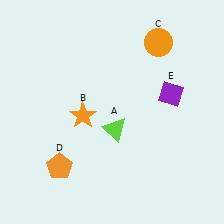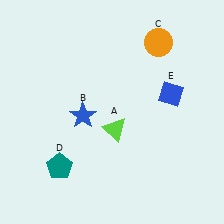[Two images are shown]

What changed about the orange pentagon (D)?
In Image 1, D is orange. In Image 2, it changed to teal.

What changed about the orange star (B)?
In Image 1, B is orange. In Image 2, it changed to blue.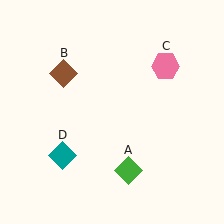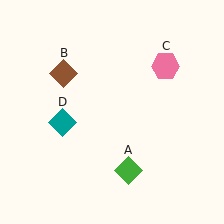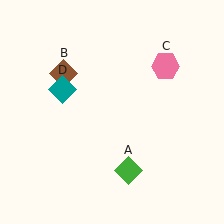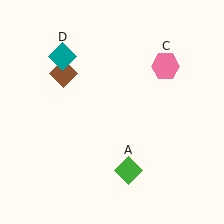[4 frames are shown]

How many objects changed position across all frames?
1 object changed position: teal diamond (object D).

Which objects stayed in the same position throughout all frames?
Green diamond (object A) and brown diamond (object B) and pink hexagon (object C) remained stationary.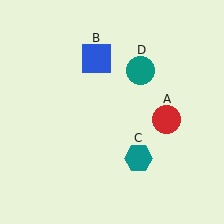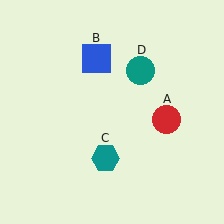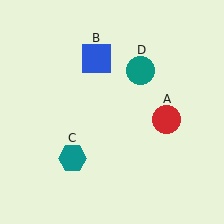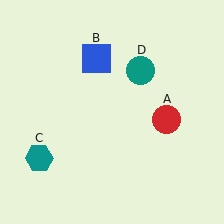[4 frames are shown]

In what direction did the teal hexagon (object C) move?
The teal hexagon (object C) moved left.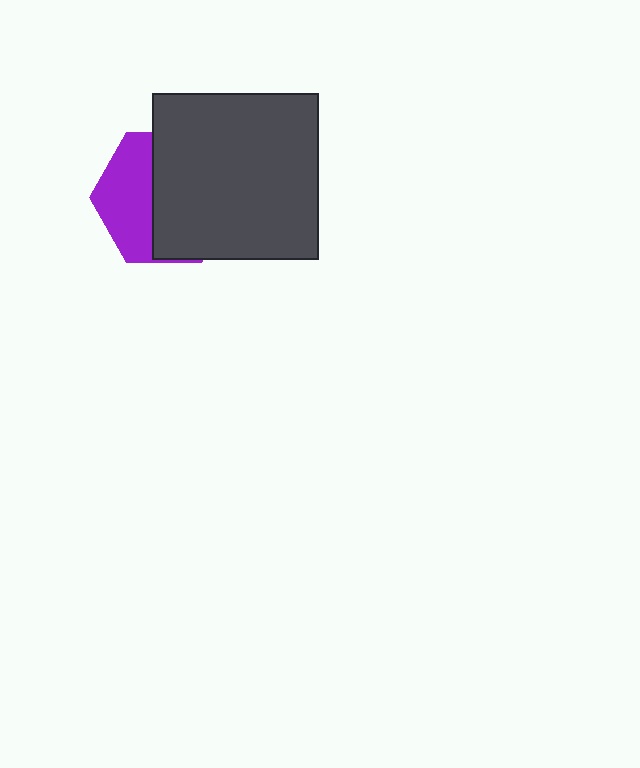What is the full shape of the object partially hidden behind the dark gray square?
The partially hidden object is a purple hexagon.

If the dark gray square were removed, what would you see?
You would see the complete purple hexagon.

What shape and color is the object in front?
The object in front is a dark gray square.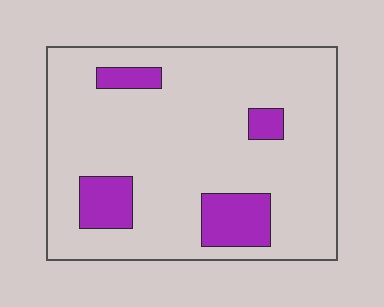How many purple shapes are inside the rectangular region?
4.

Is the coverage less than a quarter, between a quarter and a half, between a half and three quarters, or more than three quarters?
Less than a quarter.